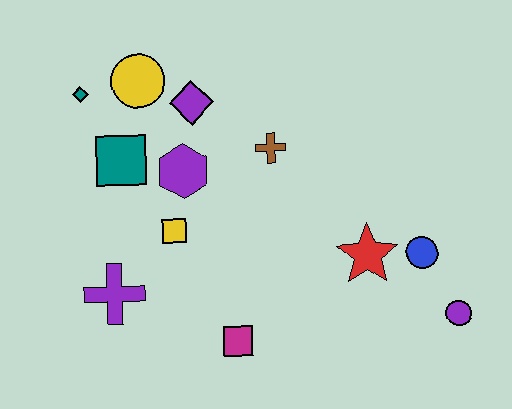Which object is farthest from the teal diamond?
The purple circle is farthest from the teal diamond.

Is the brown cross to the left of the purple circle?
Yes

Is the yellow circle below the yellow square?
No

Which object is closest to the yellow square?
The purple hexagon is closest to the yellow square.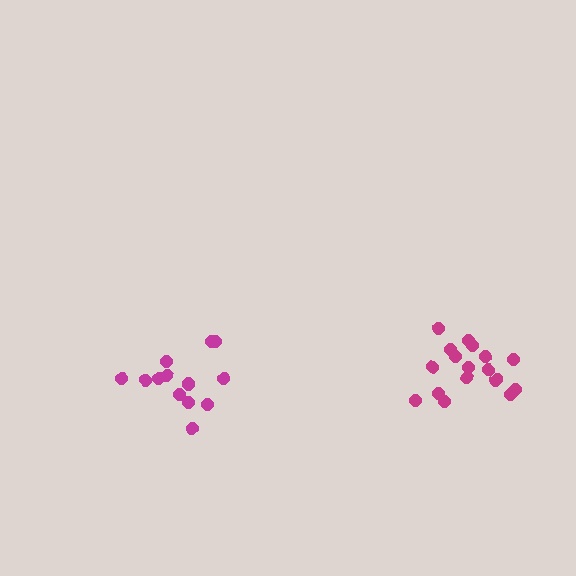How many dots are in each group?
Group 1: 18 dots, Group 2: 13 dots (31 total).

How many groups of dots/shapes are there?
There are 2 groups.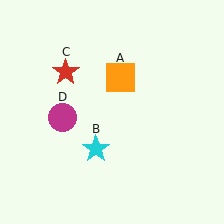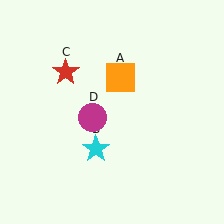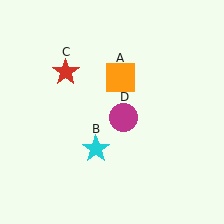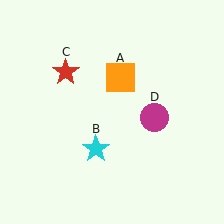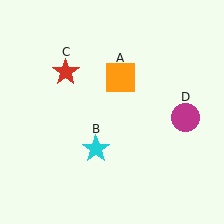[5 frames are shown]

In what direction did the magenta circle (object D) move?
The magenta circle (object D) moved right.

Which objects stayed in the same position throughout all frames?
Orange square (object A) and cyan star (object B) and red star (object C) remained stationary.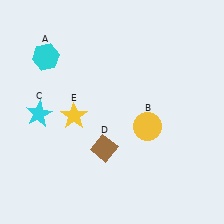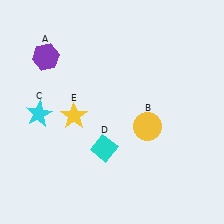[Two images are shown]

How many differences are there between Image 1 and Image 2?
There are 2 differences between the two images.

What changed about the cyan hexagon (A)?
In Image 1, A is cyan. In Image 2, it changed to purple.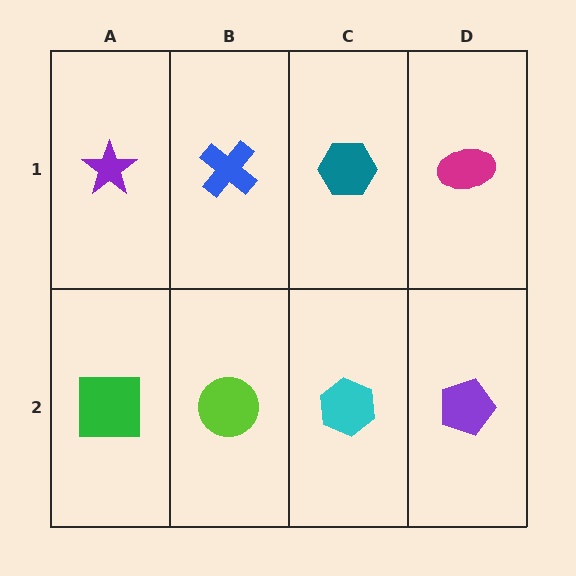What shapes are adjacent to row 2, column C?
A teal hexagon (row 1, column C), a lime circle (row 2, column B), a purple pentagon (row 2, column D).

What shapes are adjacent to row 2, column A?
A purple star (row 1, column A), a lime circle (row 2, column B).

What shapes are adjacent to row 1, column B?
A lime circle (row 2, column B), a purple star (row 1, column A), a teal hexagon (row 1, column C).